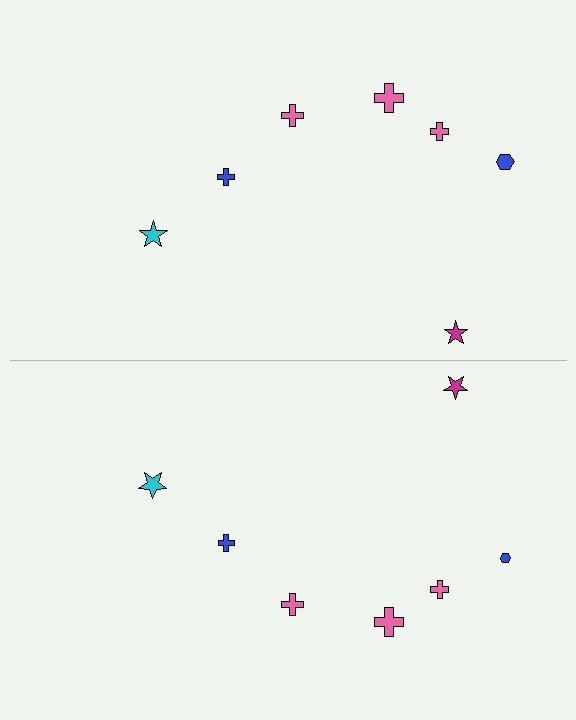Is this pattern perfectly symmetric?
No, the pattern is not perfectly symmetric. The blue hexagon on the bottom side has a different size than its mirror counterpart.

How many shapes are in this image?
There are 14 shapes in this image.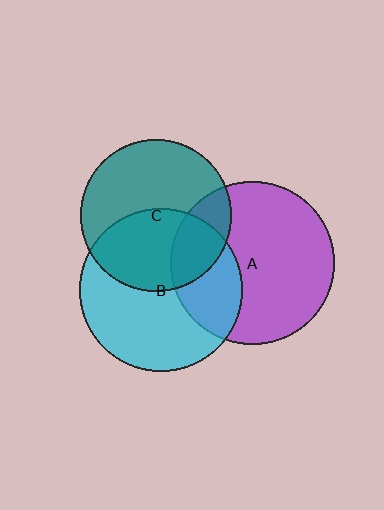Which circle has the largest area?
Circle A (purple).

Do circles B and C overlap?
Yes.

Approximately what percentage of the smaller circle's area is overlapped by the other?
Approximately 45%.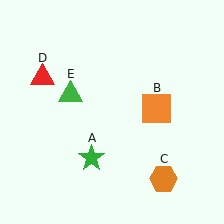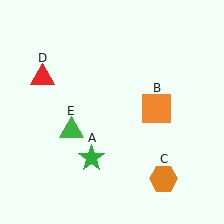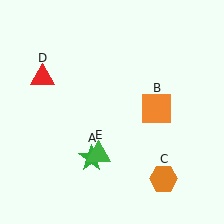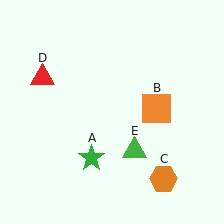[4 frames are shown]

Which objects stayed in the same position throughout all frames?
Green star (object A) and orange square (object B) and orange hexagon (object C) and red triangle (object D) remained stationary.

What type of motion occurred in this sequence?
The green triangle (object E) rotated counterclockwise around the center of the scene.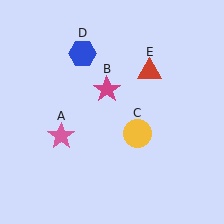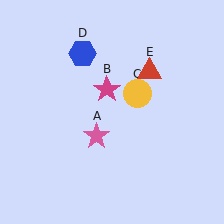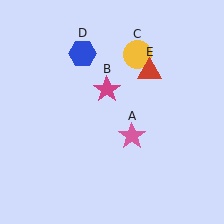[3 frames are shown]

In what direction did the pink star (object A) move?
The pink star (object A) moved right.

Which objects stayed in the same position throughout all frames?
Magenta star (object B) and blue hexagon (object D) and red triangle (object E) remained stationary.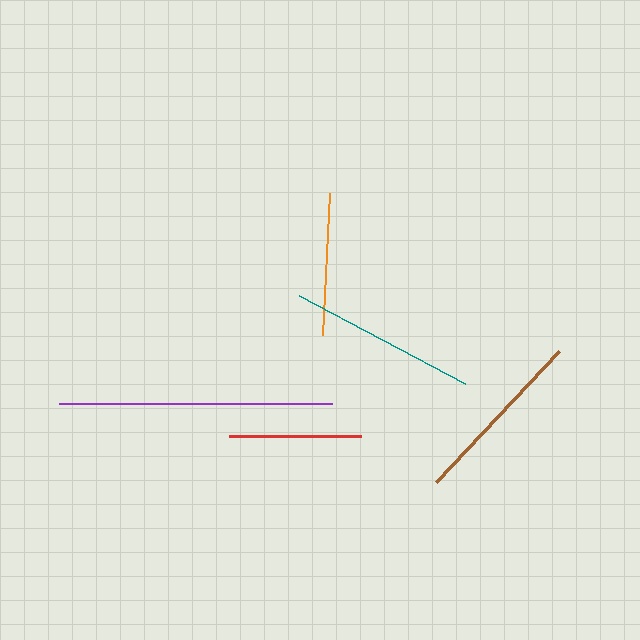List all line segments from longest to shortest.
From longest to shortest: purple, teal, brown, orange, red.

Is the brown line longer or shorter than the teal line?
The teal line is longer than the brown line.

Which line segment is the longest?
The purple line is the longest at approximately 273 pixels.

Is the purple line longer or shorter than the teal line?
The purple line is longer than the teal line.